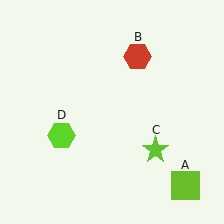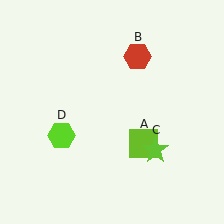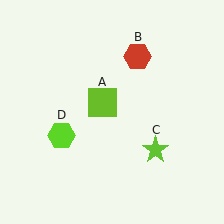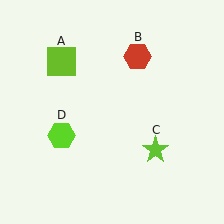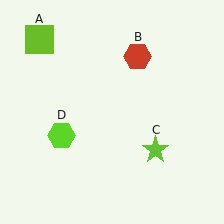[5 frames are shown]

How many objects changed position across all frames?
1 object changed position: lime square (object A).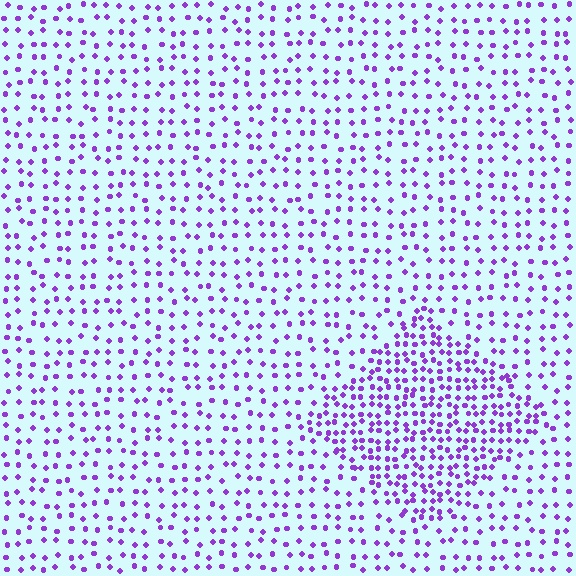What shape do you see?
I see a diamond.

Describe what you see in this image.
The image contains small purple elements arranged at two different densities. A diamond-shaped region is visible where the elements are more densely packed than the surrounding area.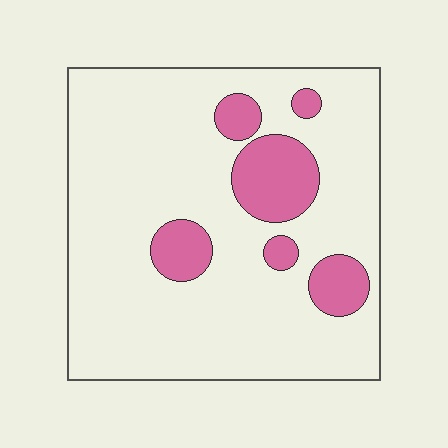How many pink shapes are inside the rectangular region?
6.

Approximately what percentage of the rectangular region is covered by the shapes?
Approximately 15%.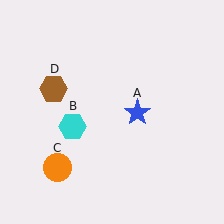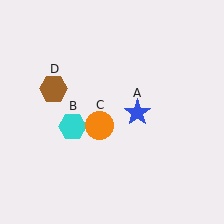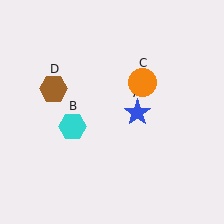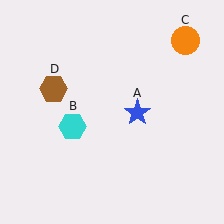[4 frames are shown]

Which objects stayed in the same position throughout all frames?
Blue star (object A) and cyan hexagon (object B) and brown hexagon (object D) remained stationary.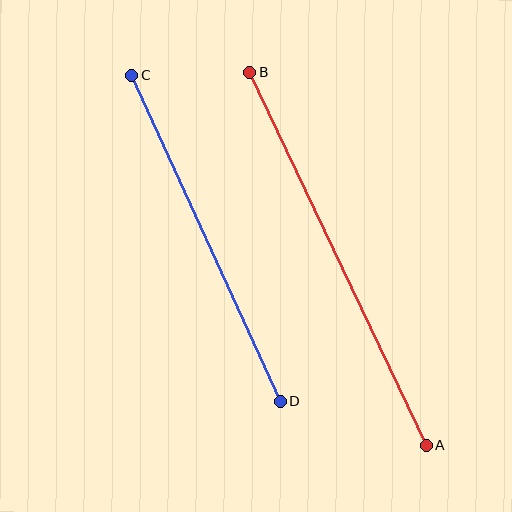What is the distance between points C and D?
The distance is approximately 358 pixels.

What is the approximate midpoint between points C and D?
The midpoint is at approximately (206, 238) pixels.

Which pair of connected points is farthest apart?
Points A and B are farthest apart.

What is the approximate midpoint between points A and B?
The midpoint is at approximately (338, 259) pixels.